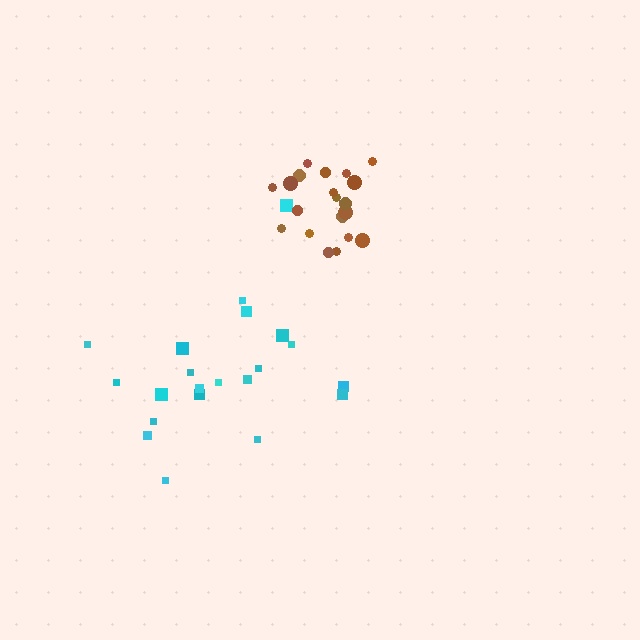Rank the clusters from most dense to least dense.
brown, cyan.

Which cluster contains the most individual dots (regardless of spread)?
Cyan (21).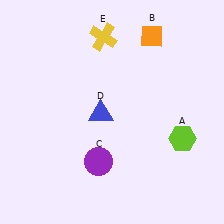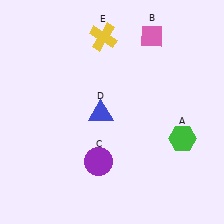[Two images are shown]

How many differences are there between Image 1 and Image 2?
There are 2 differences between the two images.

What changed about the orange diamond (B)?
In Image 1, B is orange. In Image 2, it changed to pink.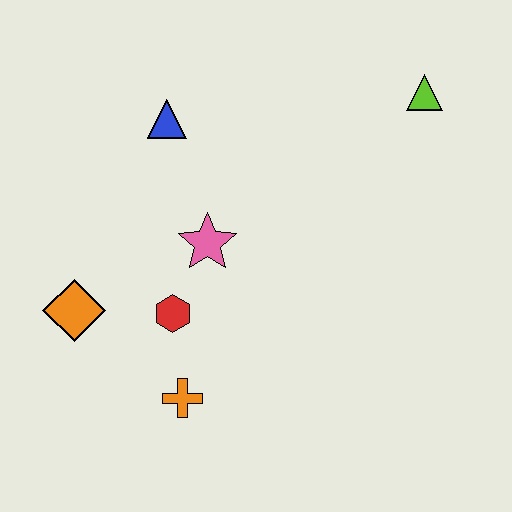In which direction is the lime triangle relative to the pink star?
The lime triangle is to the right of the pink star.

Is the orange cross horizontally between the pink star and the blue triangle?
Yes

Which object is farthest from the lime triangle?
The orange diamond is farthest from the lime triangle.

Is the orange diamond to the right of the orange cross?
No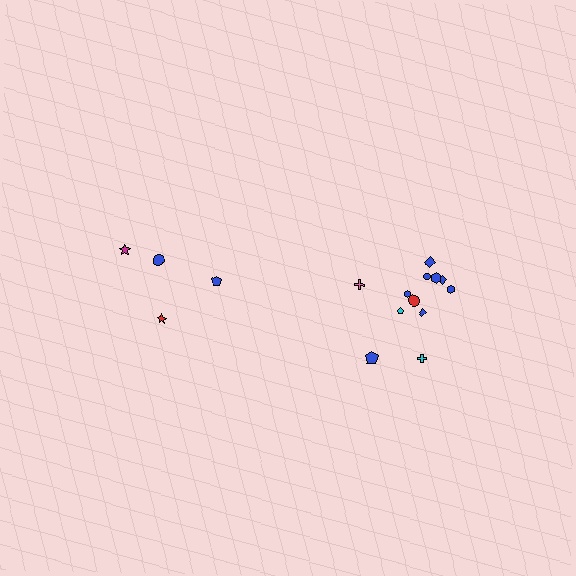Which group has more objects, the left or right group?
The right group.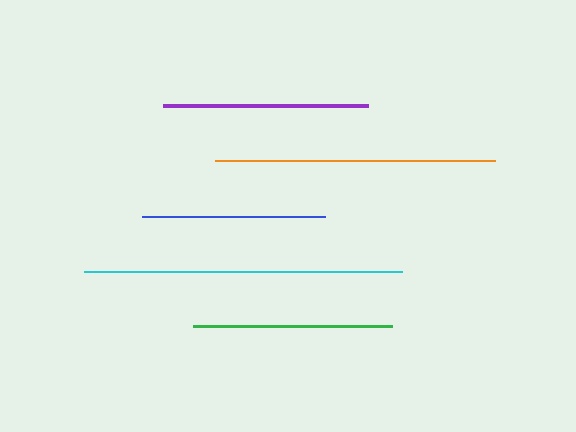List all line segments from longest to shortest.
From longest to shortest: cyan, orange, purple, green, blue.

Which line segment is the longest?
The cyan line is the longest at approximately 319 pixels.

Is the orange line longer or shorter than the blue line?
The orange line is longer than the blue line.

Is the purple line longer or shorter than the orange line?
The orange line is longer than the purple line.